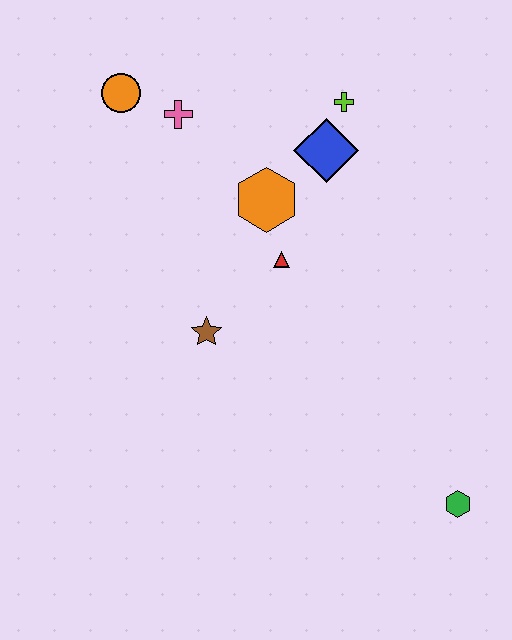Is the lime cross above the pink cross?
Yes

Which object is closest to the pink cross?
The orange circle is closest to the pink cross.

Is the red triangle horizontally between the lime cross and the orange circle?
Yes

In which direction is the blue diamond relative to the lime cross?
The blue diamond is below the lime cross.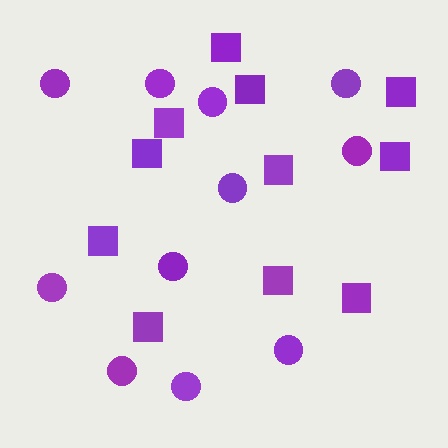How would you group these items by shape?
There are 2 groups: one group of squares (11) and one group of circles (11).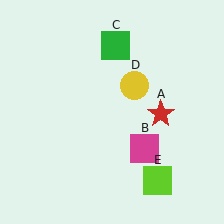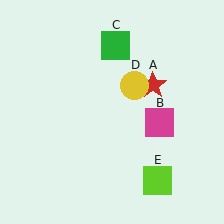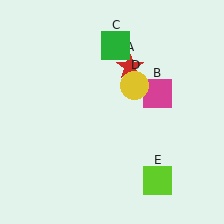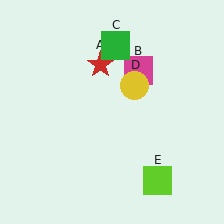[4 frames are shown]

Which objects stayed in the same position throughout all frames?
Green square (object C) and yellow circle (object D) and lime square (object E) remained stationary.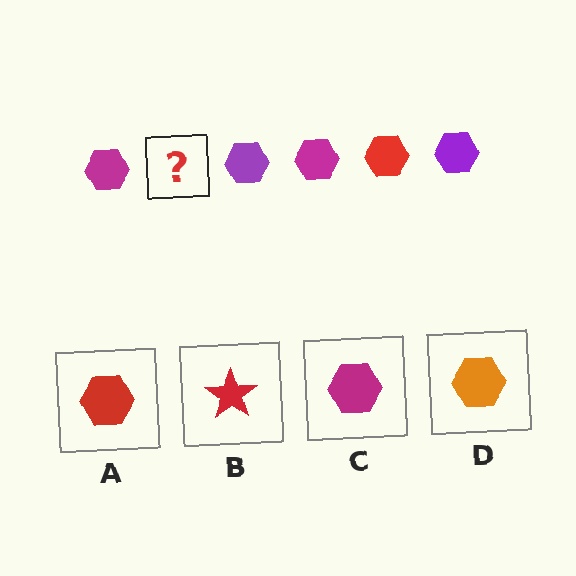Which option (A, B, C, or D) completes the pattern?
A.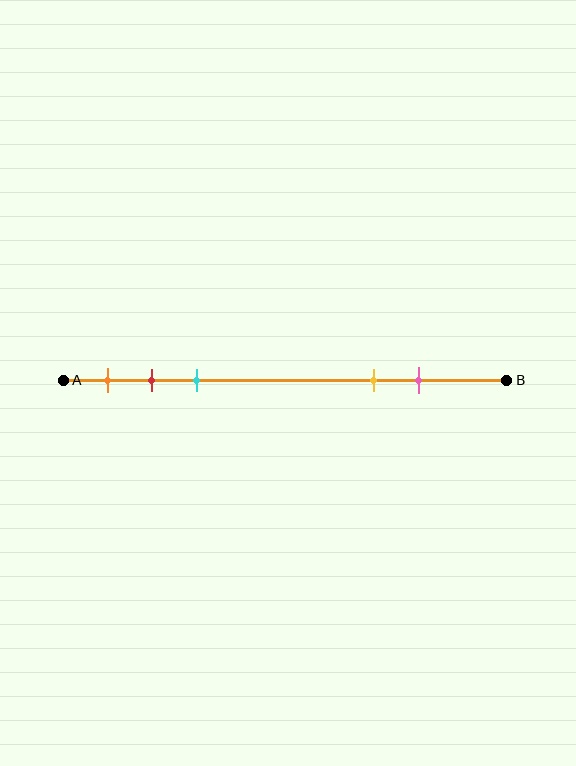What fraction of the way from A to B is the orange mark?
The orange mark is approximately 10% (0.1) of the way from A to B.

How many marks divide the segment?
There are 5 marks dividing the segment.